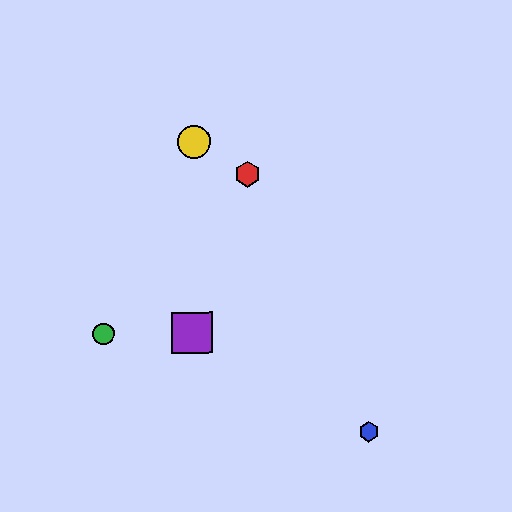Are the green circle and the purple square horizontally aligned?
Yes, both are at y≈333.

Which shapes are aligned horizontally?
The green circle, the purple square are aligned horizontally.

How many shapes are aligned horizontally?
2 shapes (the green circle, the purple square) are aligned horizontally.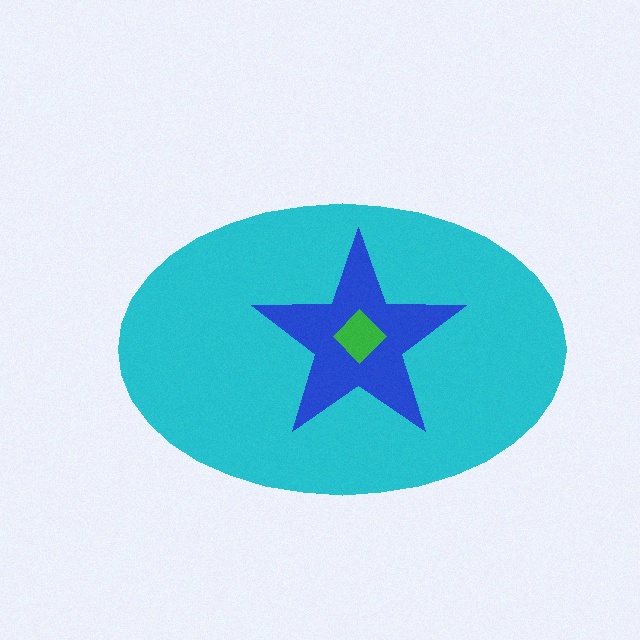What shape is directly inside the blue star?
The green diamond.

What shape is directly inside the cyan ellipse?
The blue star.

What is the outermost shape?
The cyan ellipse.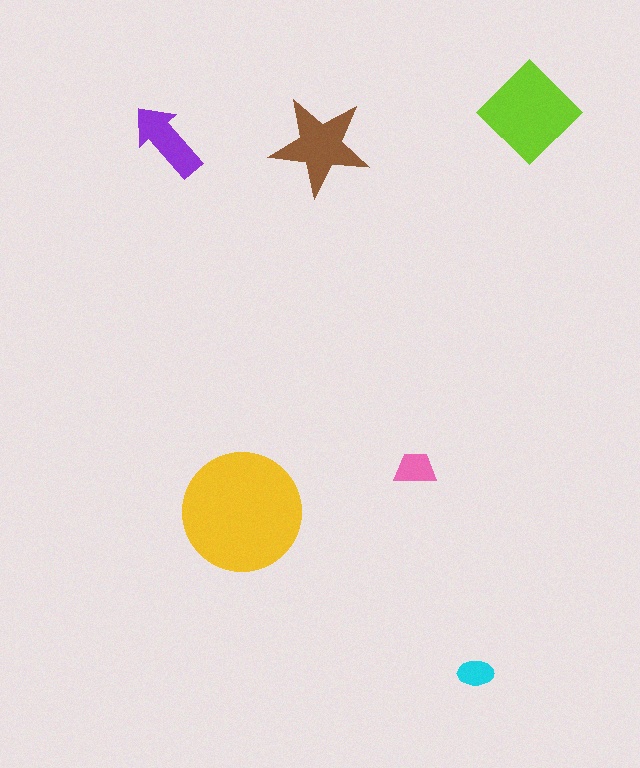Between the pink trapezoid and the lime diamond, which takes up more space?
The lime diamond.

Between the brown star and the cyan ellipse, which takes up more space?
The brown star.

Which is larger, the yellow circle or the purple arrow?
The yellow circle.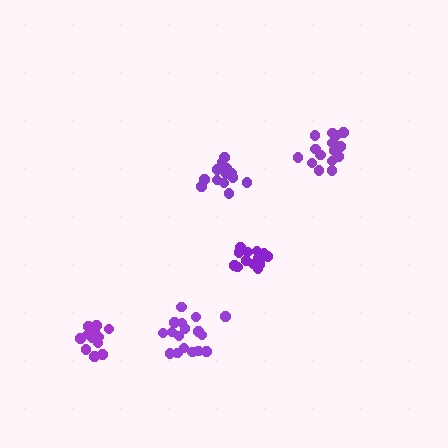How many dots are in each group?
Group 1: 18 dots, Group 2: 17 dots, Group 3: 15 dots, Group 4: 15 dots, Group 5: 13 dots (78 total).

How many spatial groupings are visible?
There are 5 spatial groupings.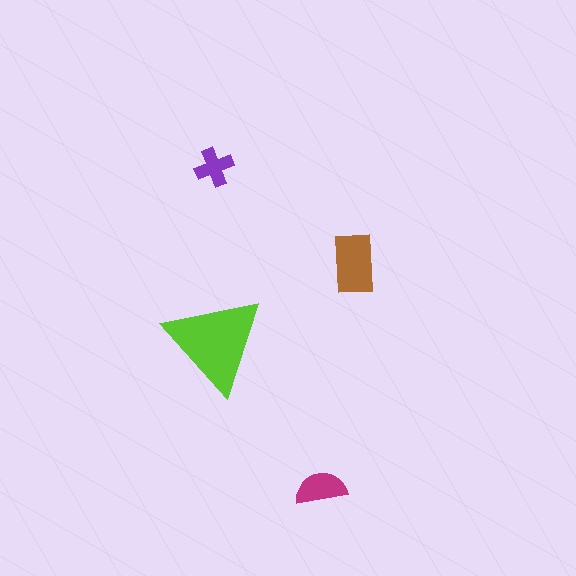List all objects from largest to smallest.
The lime triangle, the brown rectangle, the magenta semicircle, the purple cross.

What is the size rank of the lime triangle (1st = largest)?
1st.